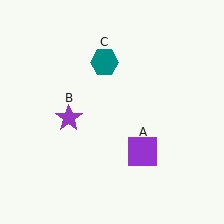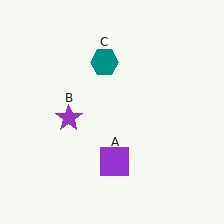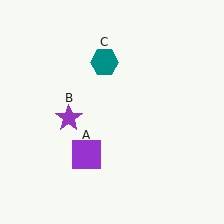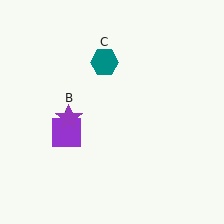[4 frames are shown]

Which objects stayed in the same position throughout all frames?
Purple star (object B) and teal hexagon (object C) remained stationary.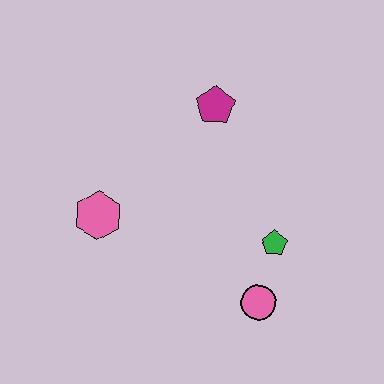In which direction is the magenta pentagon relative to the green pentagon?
The magenta pentagon is above the green pentagon.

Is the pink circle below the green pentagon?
Yes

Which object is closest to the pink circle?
The green pentagon is closest to the pink circle.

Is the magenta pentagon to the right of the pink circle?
No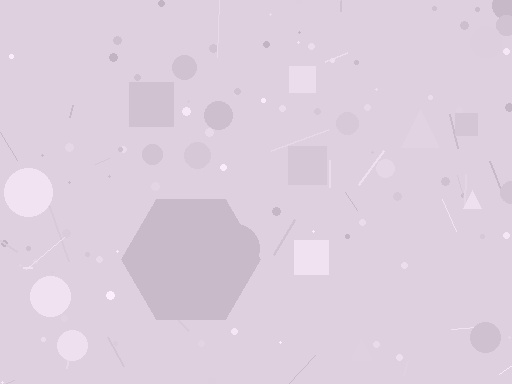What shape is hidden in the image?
A hexagon is hidden in the image.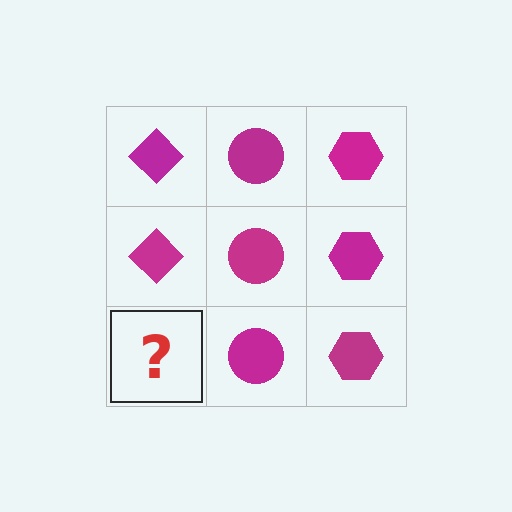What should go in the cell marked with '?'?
The missing cell should contain a magenta diamond.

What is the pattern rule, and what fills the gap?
The rule is that each column has a consistent shape. The gap should be filled with a magenta diamond.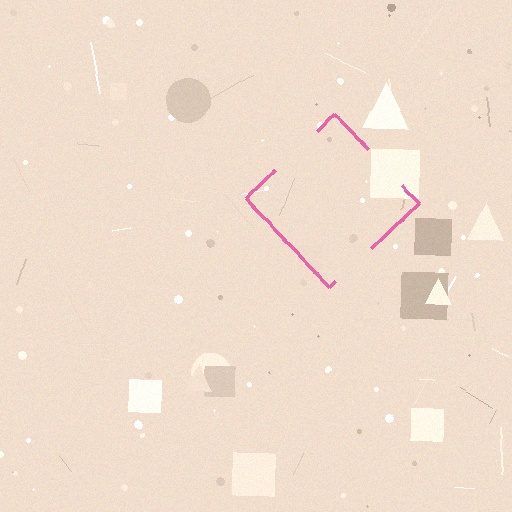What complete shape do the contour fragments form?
The contour fragments form a diamond.